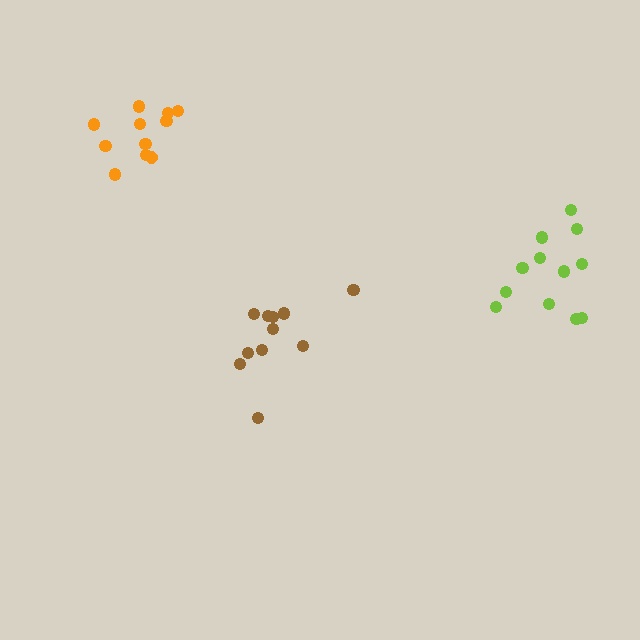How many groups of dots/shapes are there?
There are 3 groups.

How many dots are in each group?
Group 1: 11 dots, Group 2: 11 dots, Group 3: 12 dots (34 total).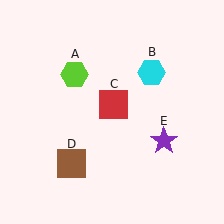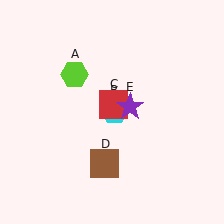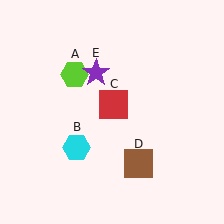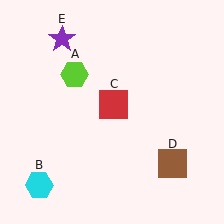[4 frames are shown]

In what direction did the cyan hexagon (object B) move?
The cyan hexagon (object B) moved down and to the left.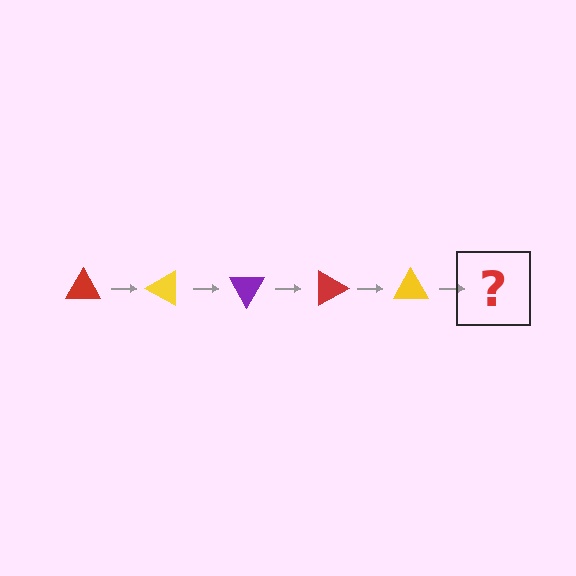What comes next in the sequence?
The next element should be a purple triangle, rotated 150 degrees from the start.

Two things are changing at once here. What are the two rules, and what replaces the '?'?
The two rules are that it rotates 30 degrees each step and the color cycles through red, yellow, and purple. The '?' should be a purple triangle, rotated 150 degrees from the start.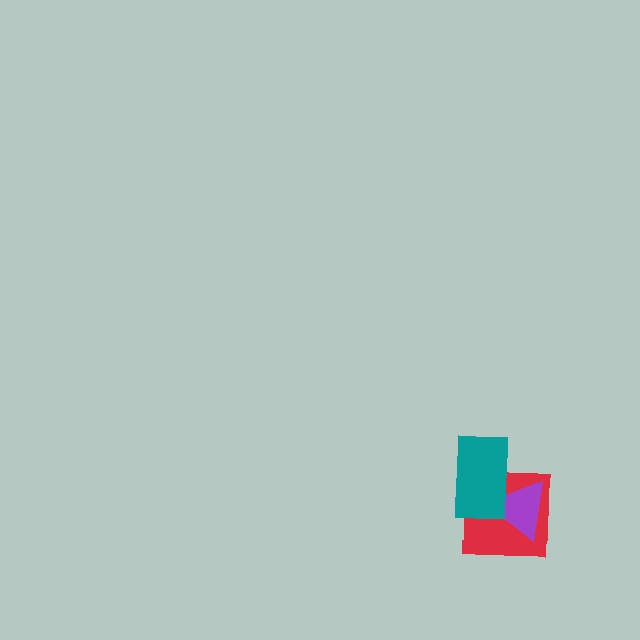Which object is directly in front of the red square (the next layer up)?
The purple triangle is directly in front of the red square.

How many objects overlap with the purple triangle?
2 objects overlap with the purple triangle.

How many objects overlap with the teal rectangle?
2 objects overlap with the teal rectangle.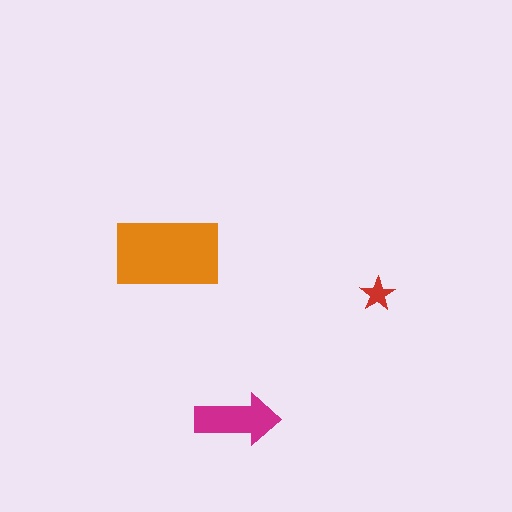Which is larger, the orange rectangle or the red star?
The orange rectangle.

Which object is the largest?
The orange rectangle.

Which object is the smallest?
The red star.